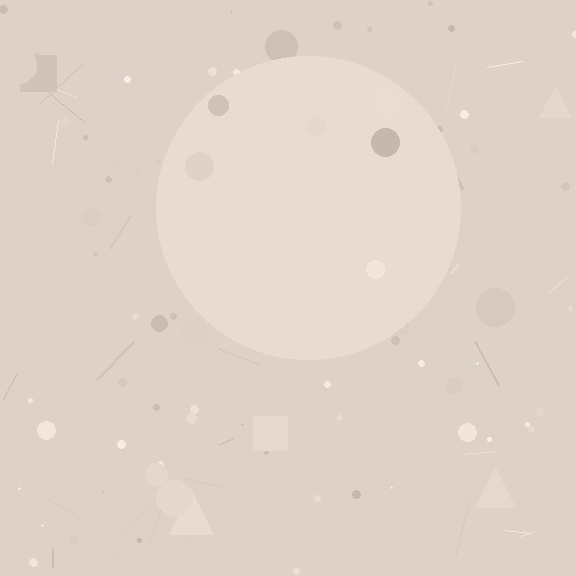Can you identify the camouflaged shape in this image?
The camouflaged shape is a circle.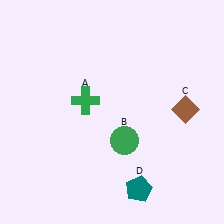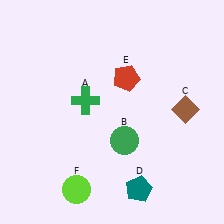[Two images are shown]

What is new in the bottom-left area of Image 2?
A lime circle (F) was added in the bottom-left area of Image 2.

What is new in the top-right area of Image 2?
A red pentagon (E) was added in the top-right area of Image 2.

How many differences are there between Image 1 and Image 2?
There are 2 differences between the two images.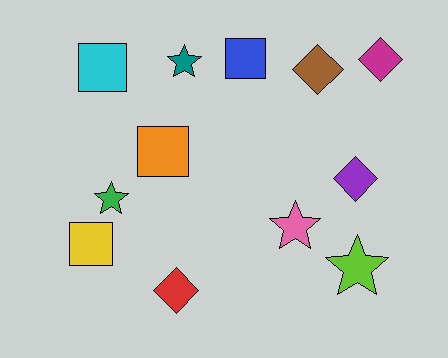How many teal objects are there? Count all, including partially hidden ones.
There is 1 teal object.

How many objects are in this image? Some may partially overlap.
There are 12 objects.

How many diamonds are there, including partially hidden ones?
There are 4 diamonds.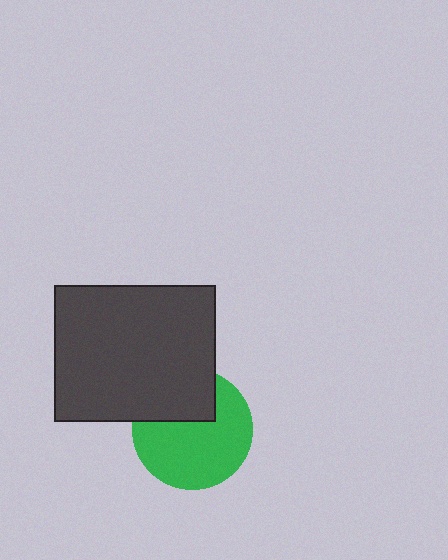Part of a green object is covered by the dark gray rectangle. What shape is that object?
It is a circle.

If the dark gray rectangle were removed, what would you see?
You would see the complete green circle.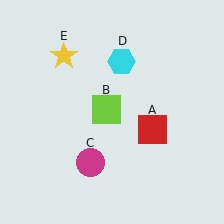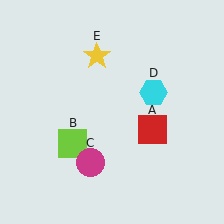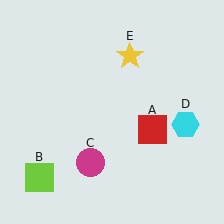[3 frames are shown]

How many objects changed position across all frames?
3 objects changed position: lime square (object B), cyan hexagon (object D), yellow star (object E).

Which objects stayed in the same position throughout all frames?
Red square (object A) and magenta circle (object C) remained stationary.